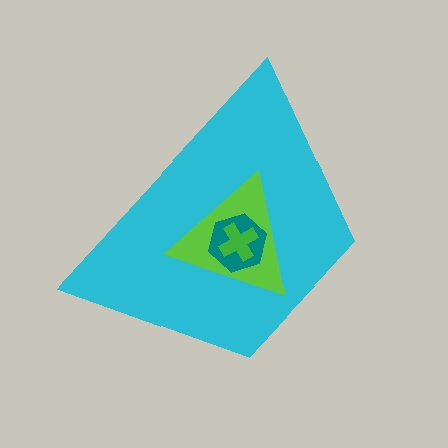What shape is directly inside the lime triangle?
The teal hexagon.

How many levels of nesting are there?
4.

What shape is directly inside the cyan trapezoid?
The lime triangle.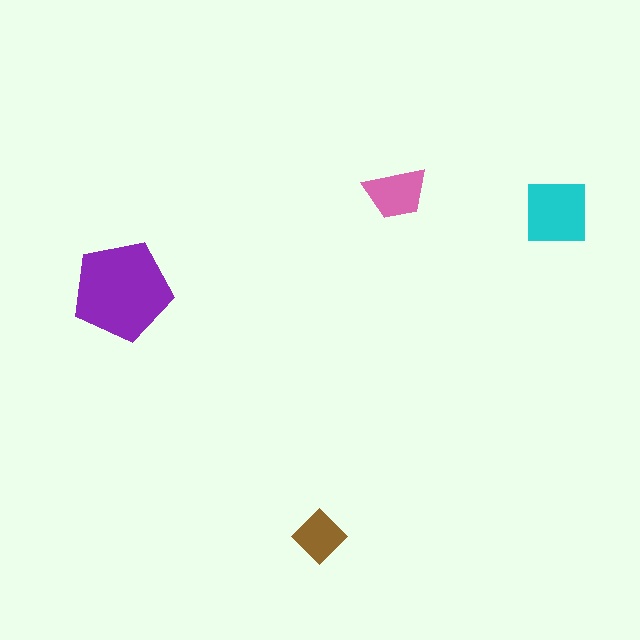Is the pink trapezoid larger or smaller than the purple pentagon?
Smaller.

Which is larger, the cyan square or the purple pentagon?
The purple pentagon.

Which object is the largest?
The purple pentagon.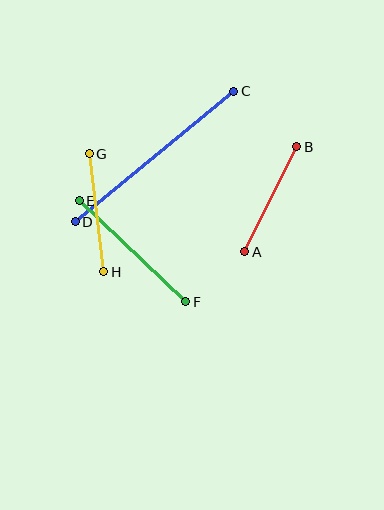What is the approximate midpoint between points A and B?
The midpoint is at approximately (271, 199) pixels.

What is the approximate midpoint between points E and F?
The midpoint is at approximately (133, 251) pixels.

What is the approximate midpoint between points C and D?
The midpoint is at approximately (155, 157) pixels.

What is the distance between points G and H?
The distance is approximately 119 pixels.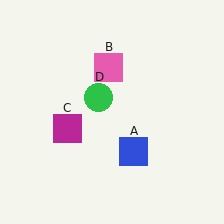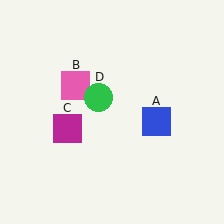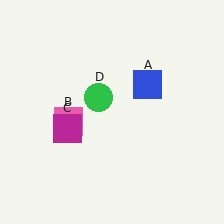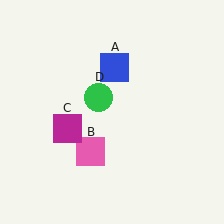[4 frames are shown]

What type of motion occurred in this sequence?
The blue square (object A), pink square (object B) rotated counterclockwise around the center of the scene.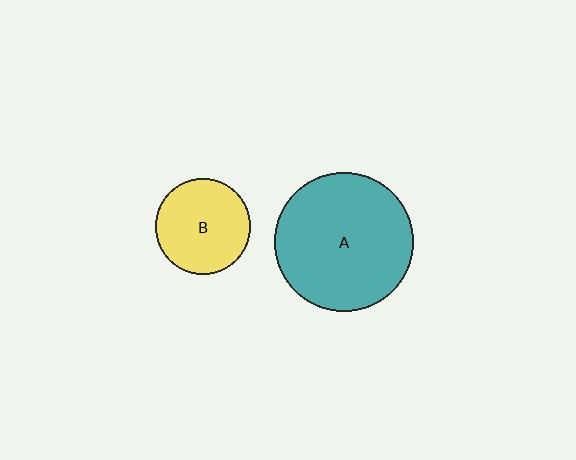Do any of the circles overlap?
No, none of the circles overlap.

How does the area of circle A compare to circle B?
Approximately 2.1 times.